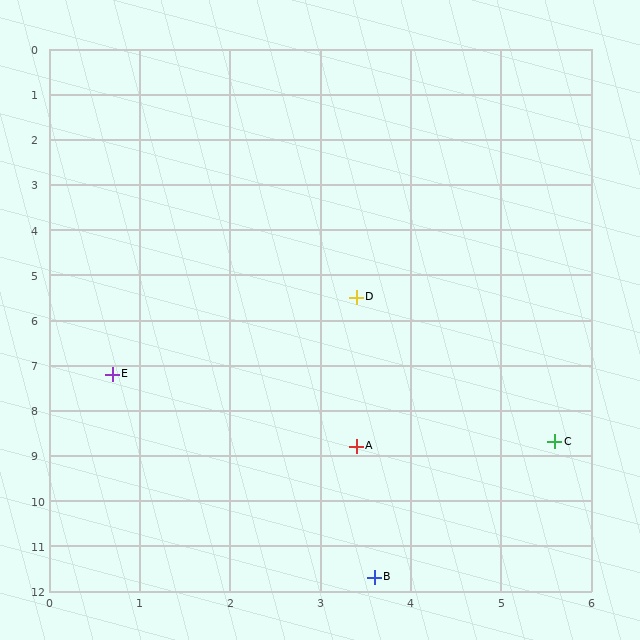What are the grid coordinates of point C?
Point C is at approximately (5.6, 8.7).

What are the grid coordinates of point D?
Point D is at approximately (3.4, 5.5).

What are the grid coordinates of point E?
Point E is at approximately (0.7, 7.2).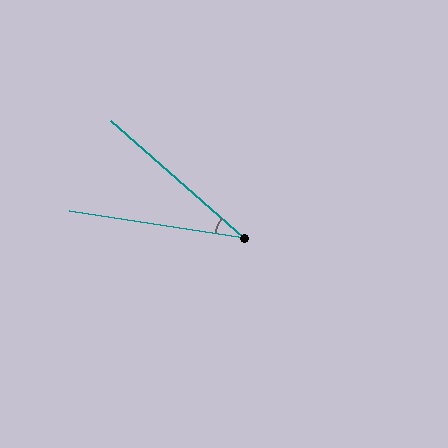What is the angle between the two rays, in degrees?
Approximately 33 degrees.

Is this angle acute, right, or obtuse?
It is acute.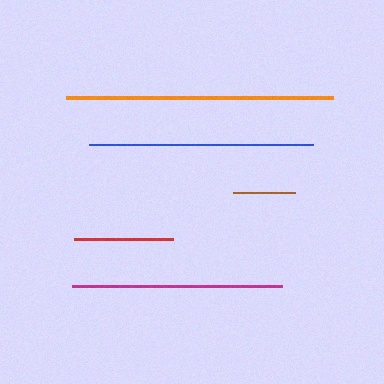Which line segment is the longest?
The orange line is the longest at approximately 268 pixels.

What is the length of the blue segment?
The blue segment is approximately 224 pixels long.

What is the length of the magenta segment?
The magenta segment is approximately 210 pixels long.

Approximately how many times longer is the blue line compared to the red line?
The blue line is approximately 2.3 times the length of the red line.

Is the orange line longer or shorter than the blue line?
The orange line is longer than the blue line.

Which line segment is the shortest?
The brown line is the shortest at approximately 62 pixels.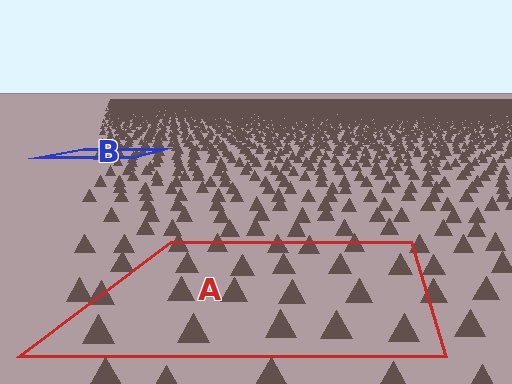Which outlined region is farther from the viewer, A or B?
Region B is farther from the viewer — the texture elements inside it appear smaller and more densely packed.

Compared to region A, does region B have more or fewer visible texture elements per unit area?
Region B has more texture elements per unit area — they are packed more densely because it is farther away.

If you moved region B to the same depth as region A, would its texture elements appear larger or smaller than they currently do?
They would appear larger. At a closer depth, the same texture elements are projected at a bigger on-screen size.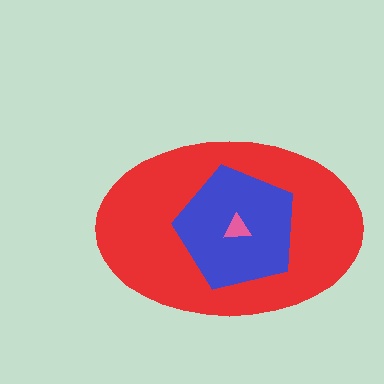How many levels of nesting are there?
3.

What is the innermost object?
The pink triangle.